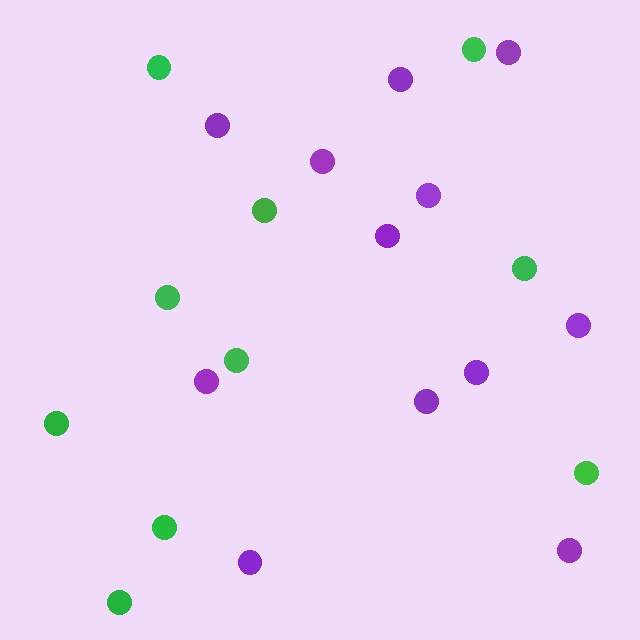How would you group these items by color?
There are 2 groups: one group of purple circles (12) and one group of green circles (10).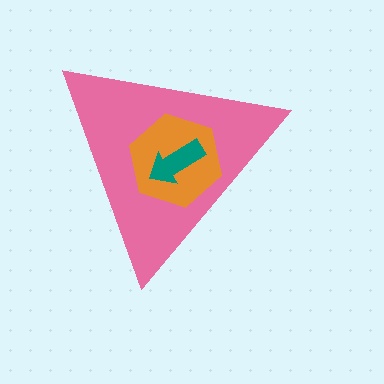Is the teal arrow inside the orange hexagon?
Yes.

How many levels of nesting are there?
3.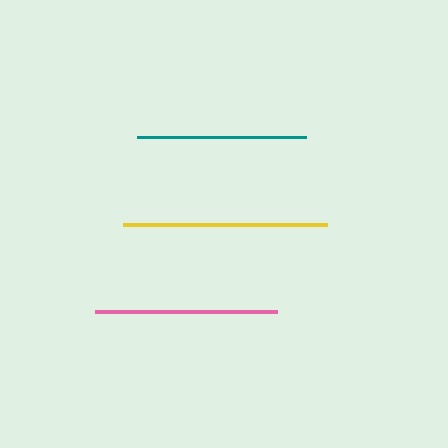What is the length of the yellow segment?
The yellow segment is approximately 203 pixels long.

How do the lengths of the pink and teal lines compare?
The pink and teal lines are approximately the same length.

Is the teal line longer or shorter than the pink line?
The pink line is longer than the teal line.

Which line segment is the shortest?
The teal line is the shortest at approximately 169 pixels.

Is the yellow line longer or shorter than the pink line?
The yellow line is longer than the pink line.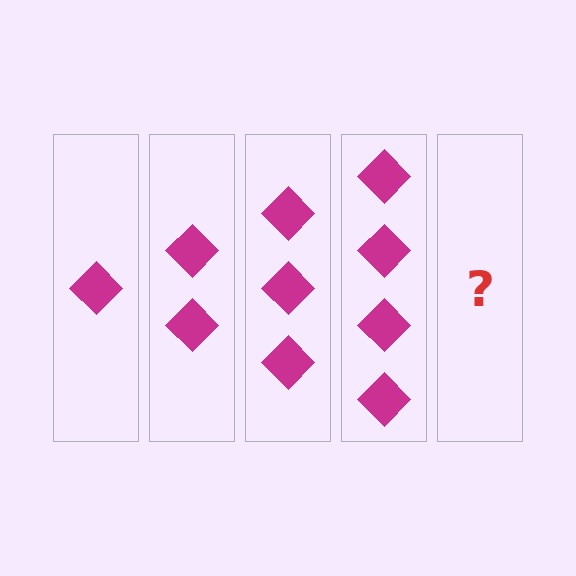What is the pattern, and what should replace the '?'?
The pattern is that each step adds one more diamond. The '?' should be 5 diamonds.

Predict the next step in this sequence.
The next step is 5 diamonds.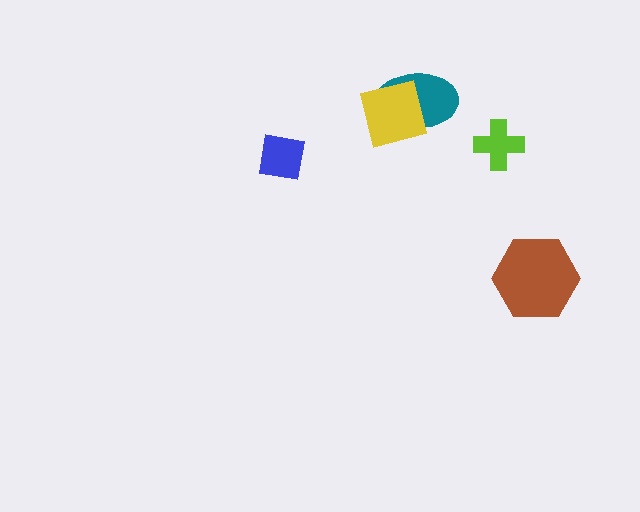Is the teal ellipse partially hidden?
Yes, it is partially covered by another shape.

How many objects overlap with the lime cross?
0 objects overlap with the lime cross.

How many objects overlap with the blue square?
0 objects overlap with the blue square.